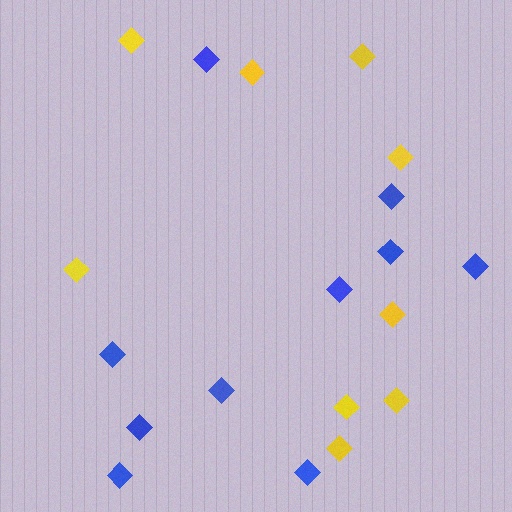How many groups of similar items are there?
There are 2 groups: one group of blue diamonds (10) and one group of yellow diamonds (9).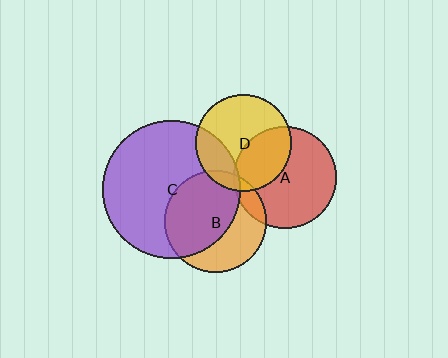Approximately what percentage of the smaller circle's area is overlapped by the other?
Approximately 35%.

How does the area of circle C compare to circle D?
Approximately 2.0 times.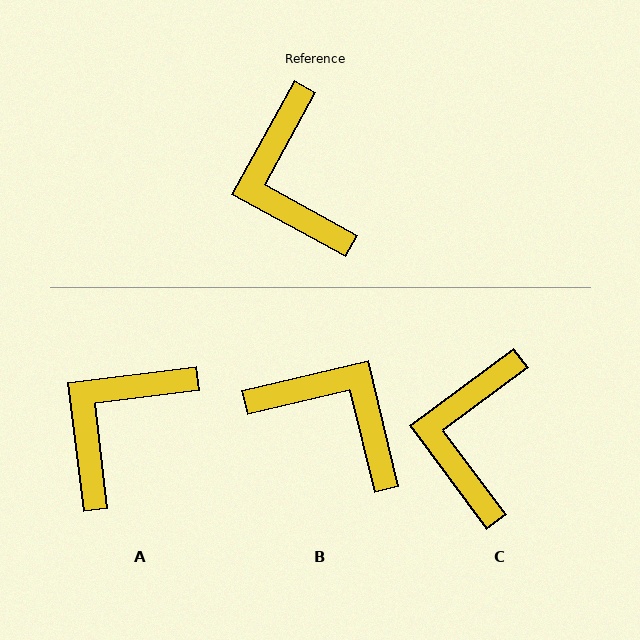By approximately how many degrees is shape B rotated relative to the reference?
Approximately 138 degrees clockwise.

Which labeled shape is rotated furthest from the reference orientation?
B, about 138 degrees away.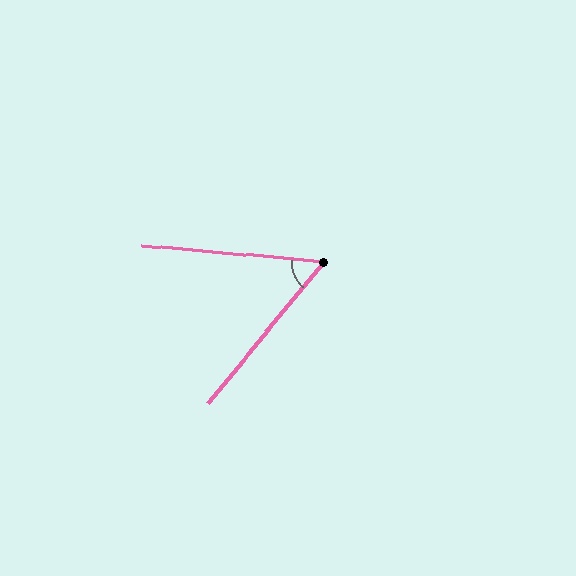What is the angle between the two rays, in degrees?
Approximately 56 degrees.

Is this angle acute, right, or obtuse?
It is acute.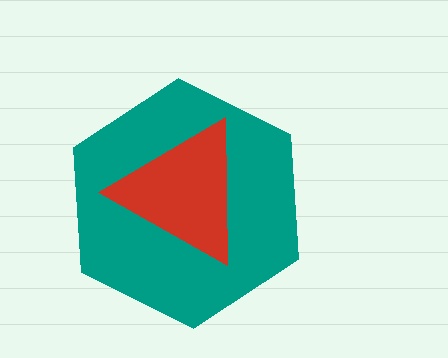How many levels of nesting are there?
2.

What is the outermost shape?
The teal hexagon.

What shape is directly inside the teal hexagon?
The red triangle.